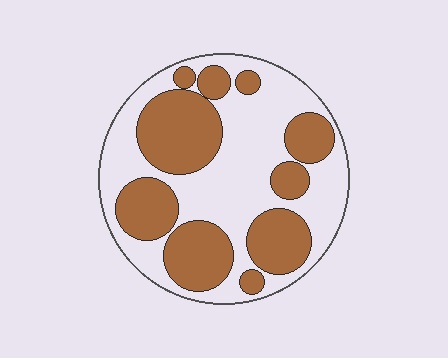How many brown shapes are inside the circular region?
10.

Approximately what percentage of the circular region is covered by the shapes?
Approximately 45%.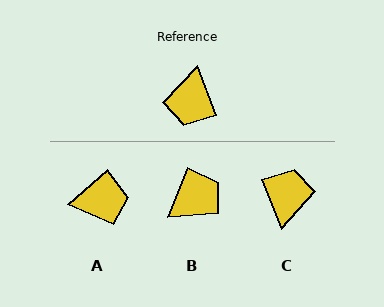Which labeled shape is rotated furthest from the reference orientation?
C, about 178 degrees away.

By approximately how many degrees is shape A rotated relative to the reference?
Approximately 110 degrees counter-clockwise.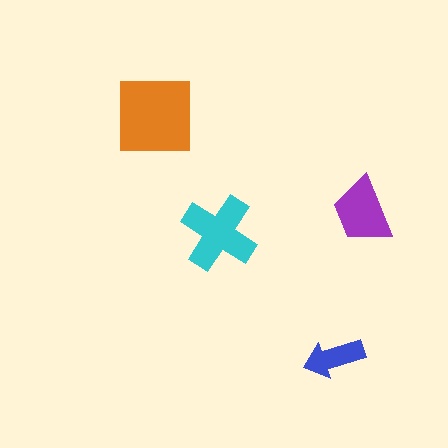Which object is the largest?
The orange square.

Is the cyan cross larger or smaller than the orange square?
Smaller.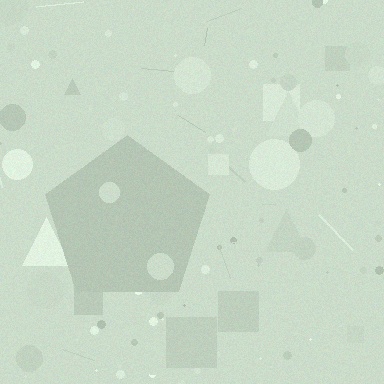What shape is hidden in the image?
A pentagon is hidden in the image.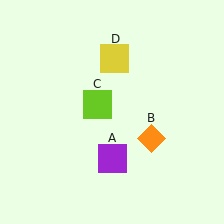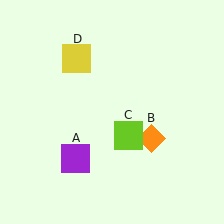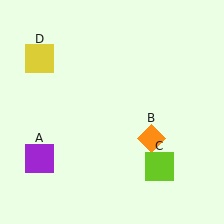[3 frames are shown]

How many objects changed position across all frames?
3 objects changed position: purple square (object A), lime square (object C), yellow square (object D).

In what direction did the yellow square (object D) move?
The yellow square (object D) moved left.